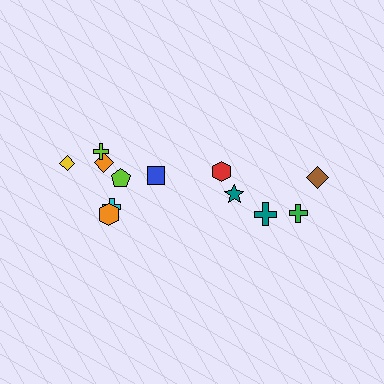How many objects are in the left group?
There are 7 objects.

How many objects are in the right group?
There are 5 objects.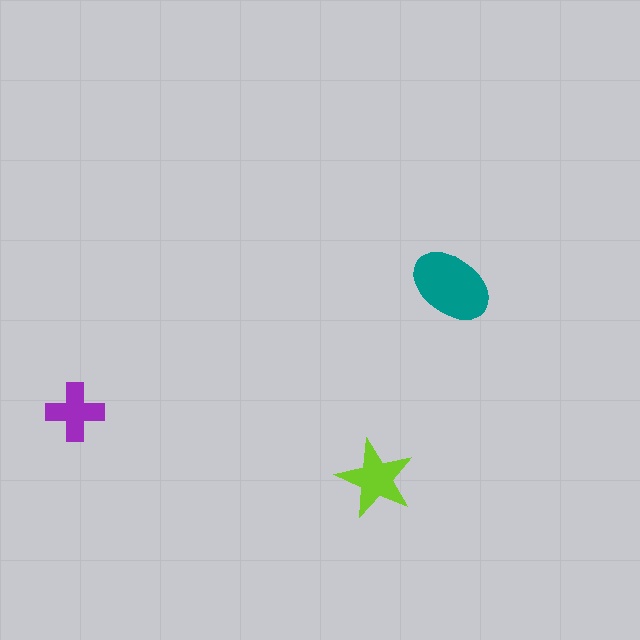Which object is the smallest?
The purple cross.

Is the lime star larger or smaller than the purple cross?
Larger.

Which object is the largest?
The teal ellipse.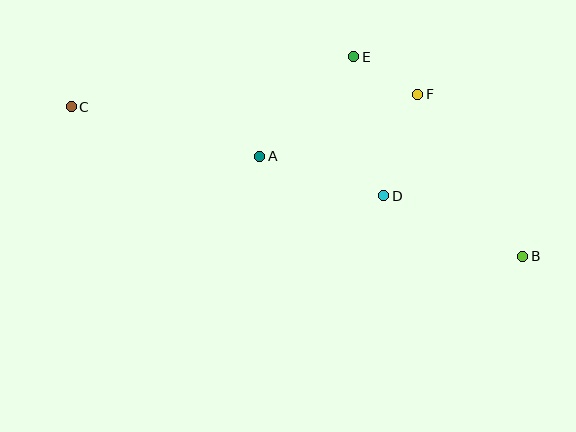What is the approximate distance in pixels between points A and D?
The distance between A and D is approximately 130 pixels.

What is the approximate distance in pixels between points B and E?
The distance between B and E is approximately 262 pixels.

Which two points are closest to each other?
Points E and F are closest to each other.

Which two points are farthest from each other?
Points B and C are farthest from each other.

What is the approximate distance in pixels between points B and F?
The distance between B and F is approximately 193 pixels.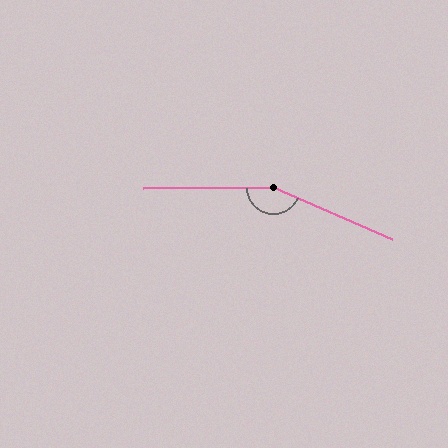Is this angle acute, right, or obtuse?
It is obtuse.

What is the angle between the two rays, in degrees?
Approximately 156 degrees.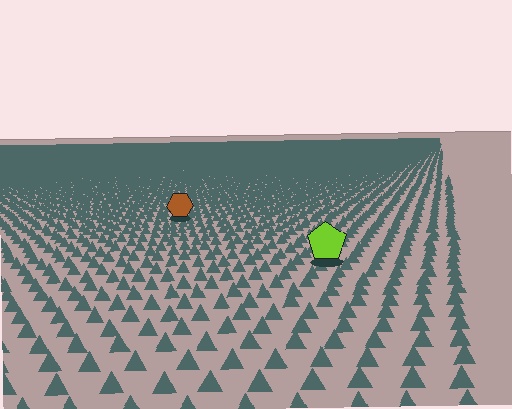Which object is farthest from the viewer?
The brown hexagon is farthest from the viewer. It appears smaller and the ground texture around it is denser.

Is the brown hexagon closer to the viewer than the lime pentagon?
No. The lime pentagon is closer — you can tell from the texture gradient: the ground texture is coarser near it.